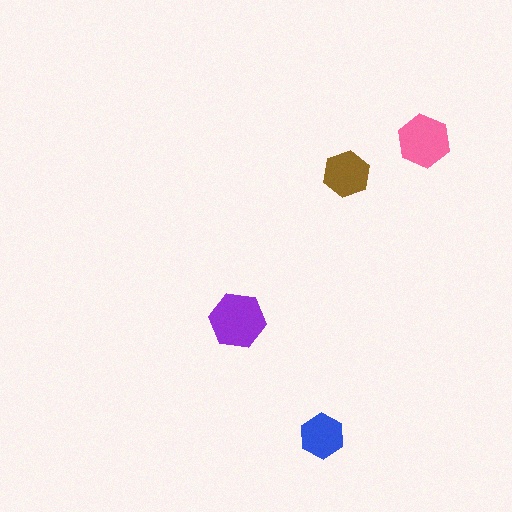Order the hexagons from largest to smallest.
the purple one, the pink one, the brown one, the blue one.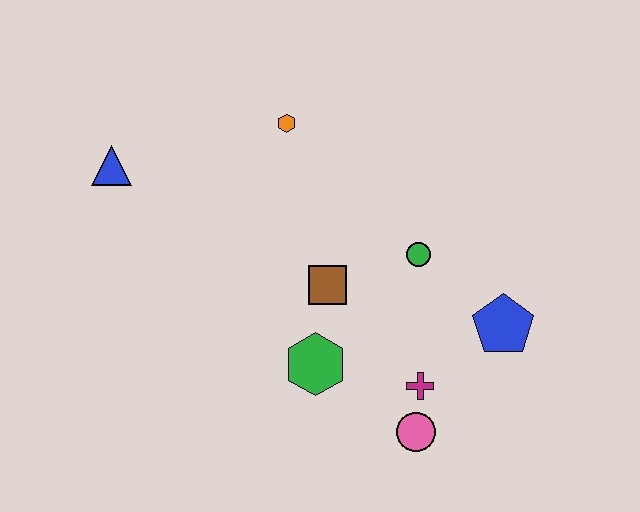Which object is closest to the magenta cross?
The pink circle is closest to the magenta cross.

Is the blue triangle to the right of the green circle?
No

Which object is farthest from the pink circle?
The blue triangle is farthest from the pink circle.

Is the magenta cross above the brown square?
No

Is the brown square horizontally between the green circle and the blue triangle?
Yes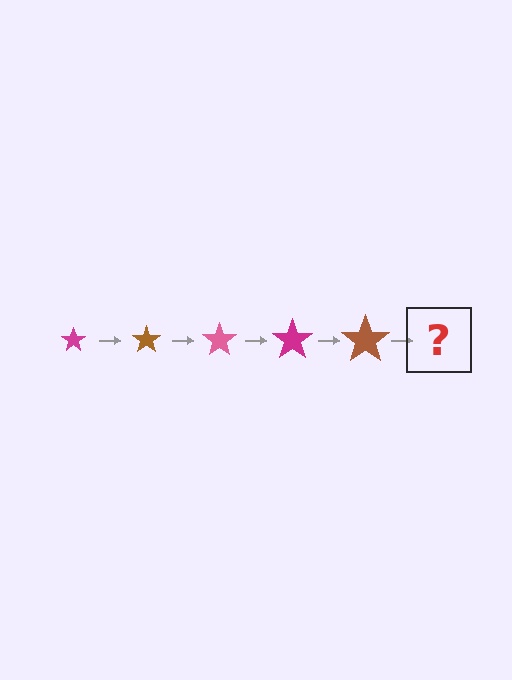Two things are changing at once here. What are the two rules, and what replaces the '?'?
The two rules are that the star grows larger each step and the color cycles through magenta, brown, and pink. The '?' should be a pink star, larger than the previous one.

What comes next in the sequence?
The next element should be a pink star, larger than the previous one.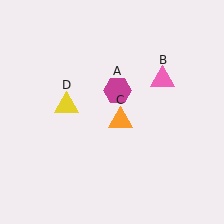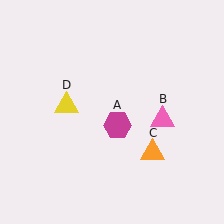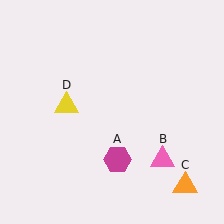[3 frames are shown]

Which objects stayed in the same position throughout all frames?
Yellow triangle (object D) remained stationary.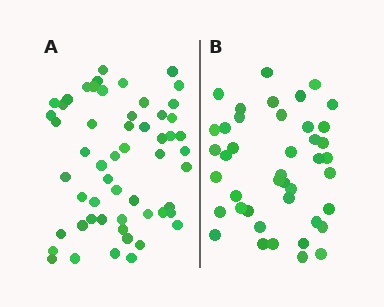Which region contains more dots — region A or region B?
Region A (the left region) has more dots.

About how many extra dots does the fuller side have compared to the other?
Region A has approximately 15 more dots than region B.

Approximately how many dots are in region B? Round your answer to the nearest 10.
About 40 dots. (The exact count is 42, which rounds to 40.)